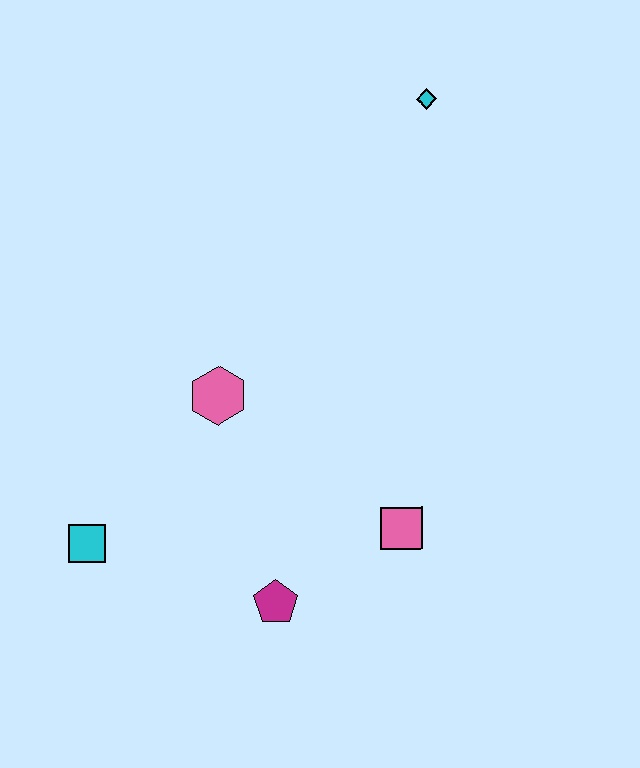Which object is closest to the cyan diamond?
The pink hexagon is closest to the cyan diamond.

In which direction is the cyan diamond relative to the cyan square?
The cyan diamond is above the cyan square.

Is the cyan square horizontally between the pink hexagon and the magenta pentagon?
No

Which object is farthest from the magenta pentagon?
The cyan diamond is farthest from the magenta pentagon.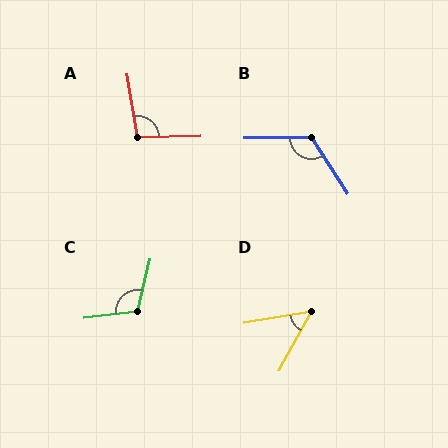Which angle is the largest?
B, at approximately 123 degrees.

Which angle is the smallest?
D, at approximately 52 degrees.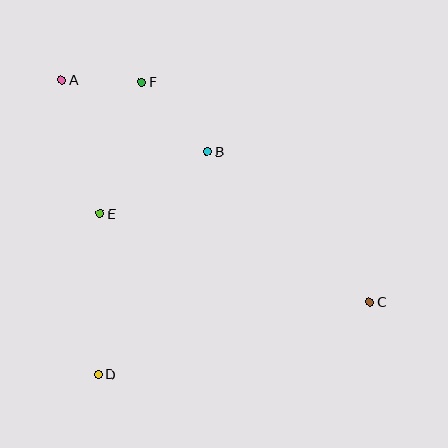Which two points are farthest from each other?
Points A and C are farthest from each other.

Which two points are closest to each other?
Points A and F are closest to each other.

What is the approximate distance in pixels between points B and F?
The distance between B and F is approximately 95 pixels.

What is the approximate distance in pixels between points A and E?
The distance between A and E is approximately 139 pixels.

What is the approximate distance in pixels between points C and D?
The distance between C and D is approximately 281 pixels.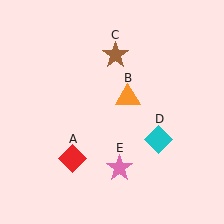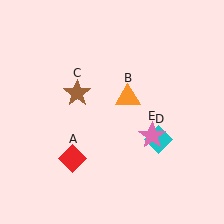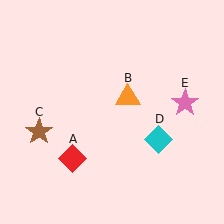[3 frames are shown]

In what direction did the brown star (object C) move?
The brown star (object C) moved down and to the left.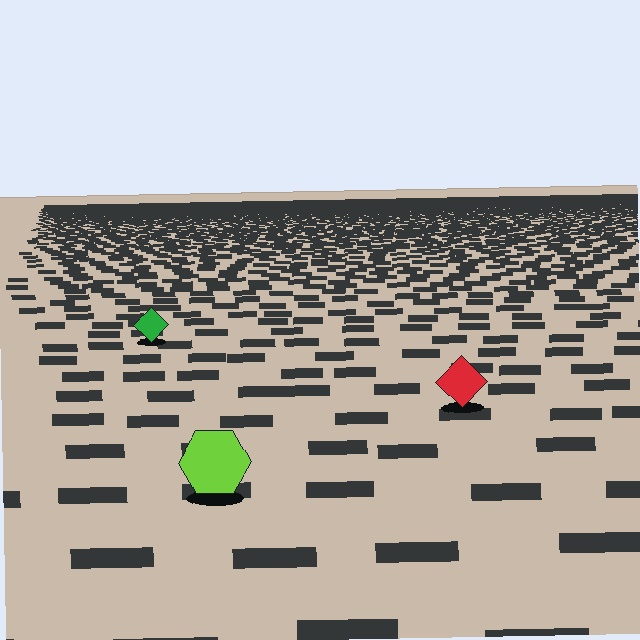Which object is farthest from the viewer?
The green diamond is farthest from the viewer. It appears smaller and the ground texture around it is denser.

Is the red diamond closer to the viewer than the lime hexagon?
No. The lime hexagon is closer — you can tell from the texture gradient: the ground texture is coarser near it.